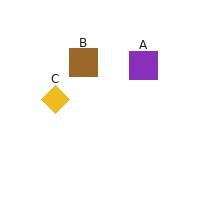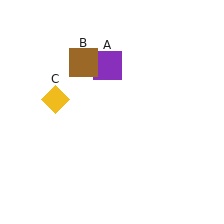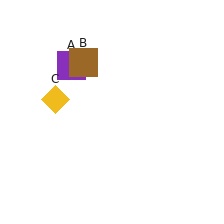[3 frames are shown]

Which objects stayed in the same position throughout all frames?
Brown square (object B) and yellow diamond (object C) remained stationary.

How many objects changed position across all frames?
1 object changed position: purple square (object A).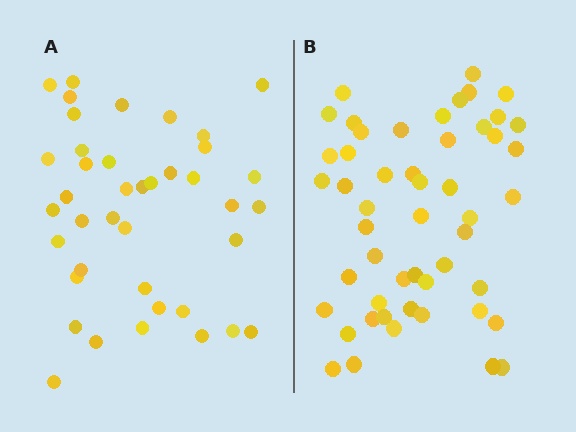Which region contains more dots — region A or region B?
Region B (the right region) has more dots.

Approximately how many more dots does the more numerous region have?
Region B has roughly 12 or so more dots than region A.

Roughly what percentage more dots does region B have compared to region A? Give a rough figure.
About 30% more.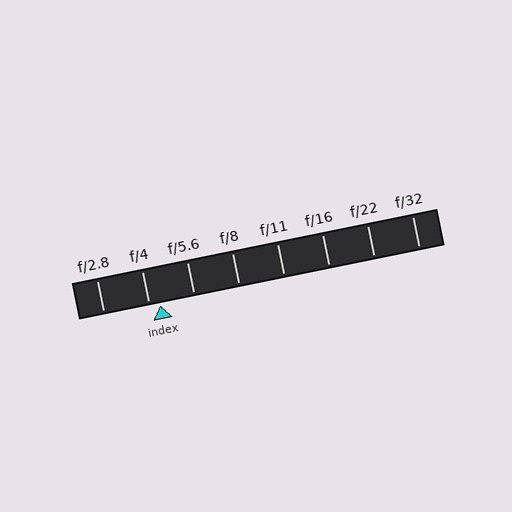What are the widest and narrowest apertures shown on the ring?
The widest aperture shown is f/2.8 and the narrowest is f/32.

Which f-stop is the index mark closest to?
The index mark is closest to f/4.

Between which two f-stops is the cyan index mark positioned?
The index mark is between f/4 and f/5.6.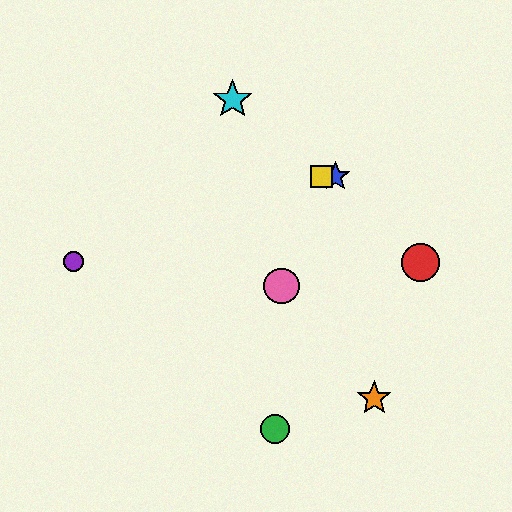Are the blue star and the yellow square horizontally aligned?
Yes, both are at y≈177.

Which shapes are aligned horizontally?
The blue star, the yellow square are aligned horizontally.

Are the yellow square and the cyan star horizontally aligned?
No, the yellow square is at y≈177 and the cyan star is at y≈100.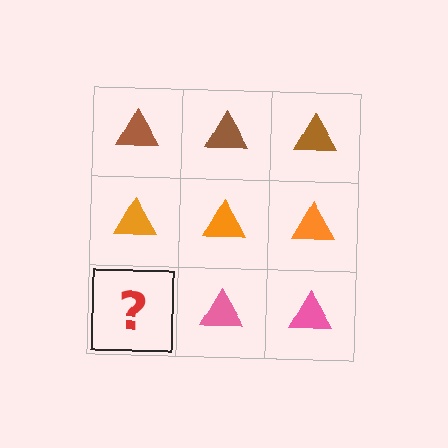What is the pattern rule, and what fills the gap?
The rule is that each row has a consistent color. The gap should be filled with a pink triangle.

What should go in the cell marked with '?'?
The missing cell should contain a pink triangle.